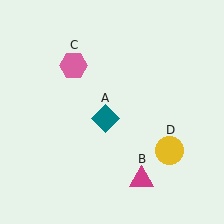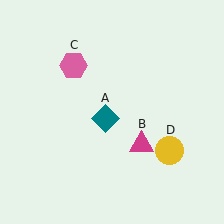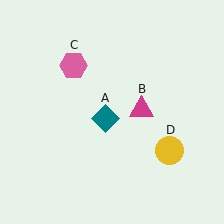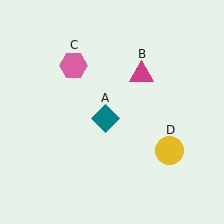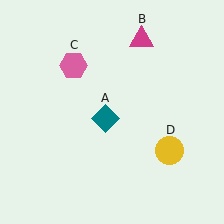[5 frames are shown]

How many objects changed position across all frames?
1 object changed position: magenta triangle (object B).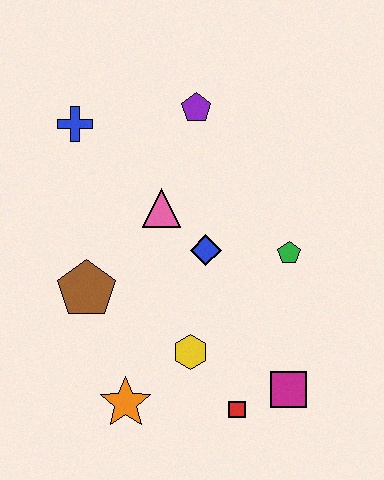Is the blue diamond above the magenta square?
Yes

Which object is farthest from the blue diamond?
The blue cross is farthest from the blue diamond.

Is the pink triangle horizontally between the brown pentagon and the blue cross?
No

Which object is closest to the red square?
The magenta square is closest to the red square.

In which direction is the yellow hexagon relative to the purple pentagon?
The yellow hexagon is below the purple pentagon.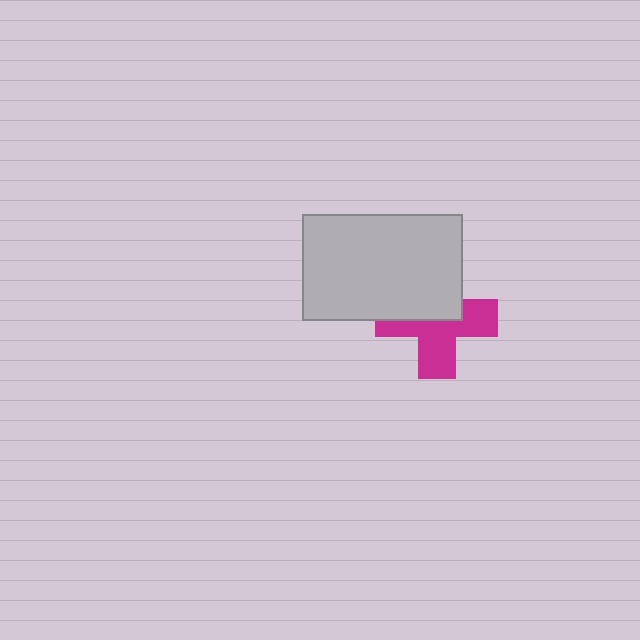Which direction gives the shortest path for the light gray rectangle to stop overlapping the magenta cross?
Moving up gives the shortest separation.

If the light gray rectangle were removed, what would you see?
You would see the complete magenta cross.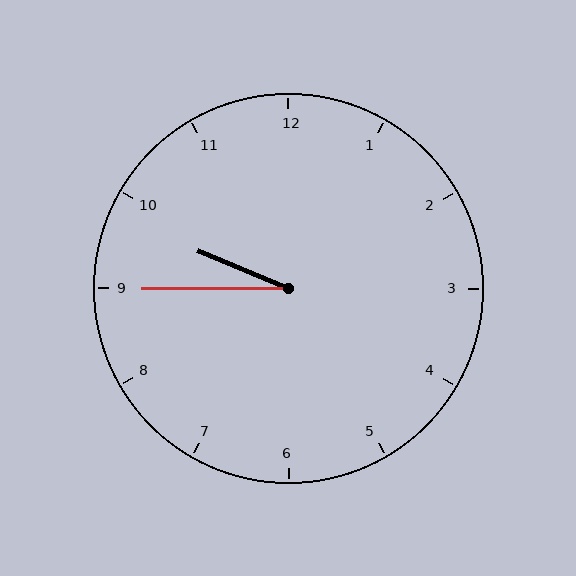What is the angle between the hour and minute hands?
Approximately 22 degrees.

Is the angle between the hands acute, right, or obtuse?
It is acute.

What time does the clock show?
9:45.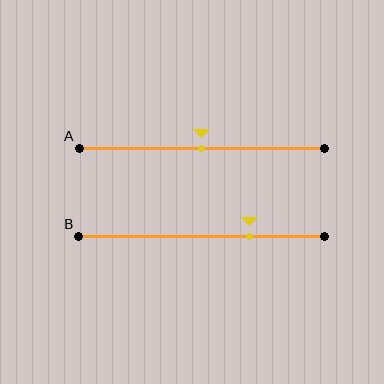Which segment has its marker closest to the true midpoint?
Segment A has its marker closest to the true midpoint.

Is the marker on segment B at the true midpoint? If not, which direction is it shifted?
No, the marker on segment B is shifted to the right by about 20% of the segment length.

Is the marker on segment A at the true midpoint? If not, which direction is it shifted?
Yes, the marker on segment A is at the true midpoint.